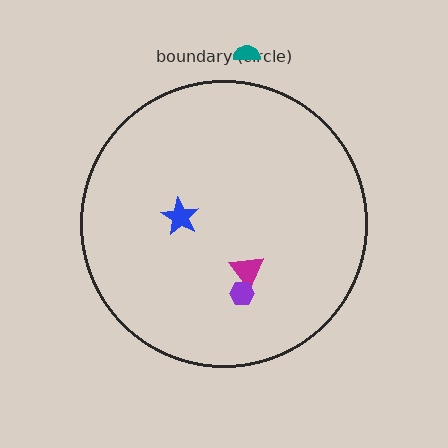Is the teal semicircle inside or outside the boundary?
Outside.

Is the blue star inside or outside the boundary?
Inside.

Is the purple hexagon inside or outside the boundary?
Inside.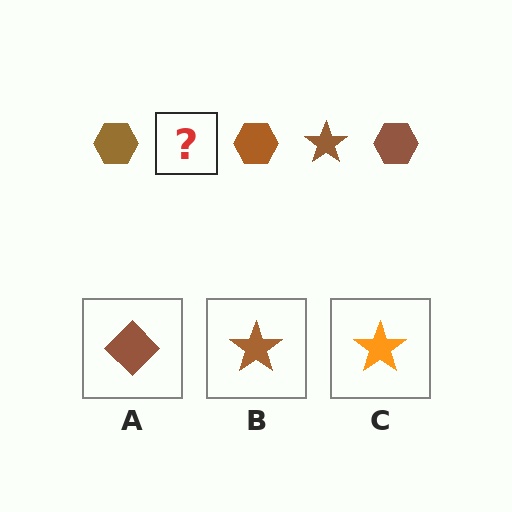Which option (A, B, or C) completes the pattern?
B.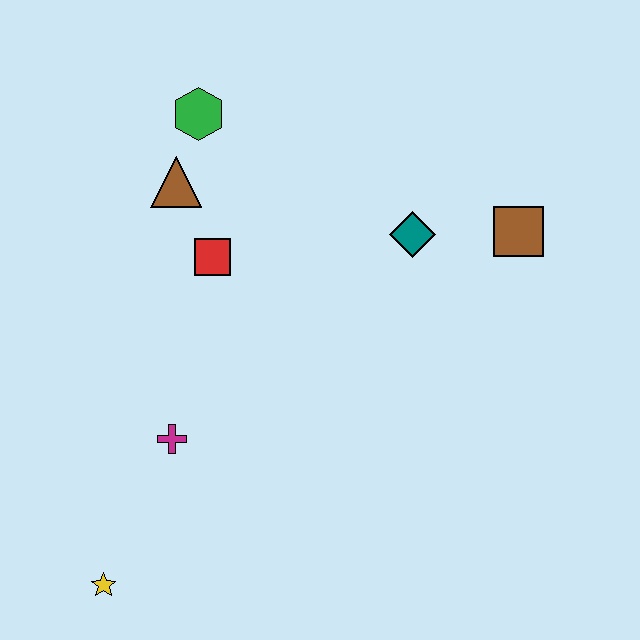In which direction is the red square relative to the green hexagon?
The red square is below the green hexagon.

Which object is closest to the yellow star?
The magenta cross is closest to the yellow star.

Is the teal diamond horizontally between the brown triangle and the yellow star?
No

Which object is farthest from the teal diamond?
The yellow star is farthest from the teal diamond.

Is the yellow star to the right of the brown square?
No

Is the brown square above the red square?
Yes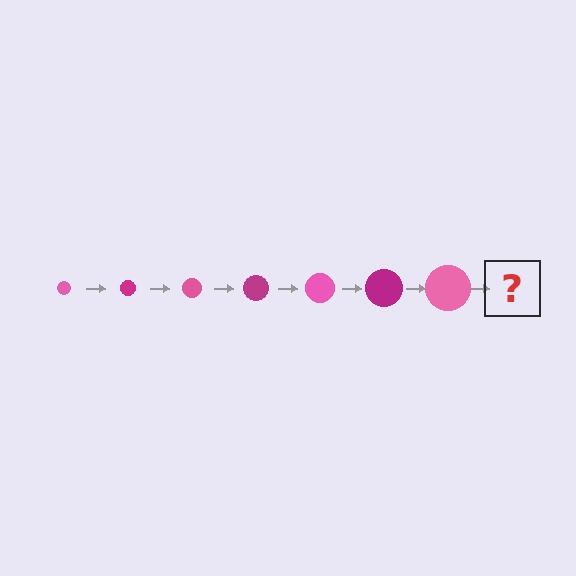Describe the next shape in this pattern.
It should be a magenta circle, larger than the previous one.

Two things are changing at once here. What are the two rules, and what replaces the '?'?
The two rules are that the circle grows larger each step and the color cycles through pink and magenta. The '?' should be a magenta circle, larger than the previous one.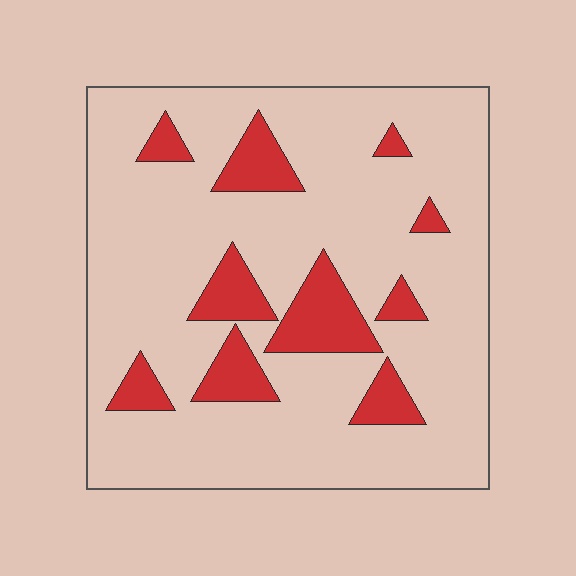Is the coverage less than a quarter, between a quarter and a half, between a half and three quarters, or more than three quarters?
Less than a quarter.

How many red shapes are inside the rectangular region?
10.